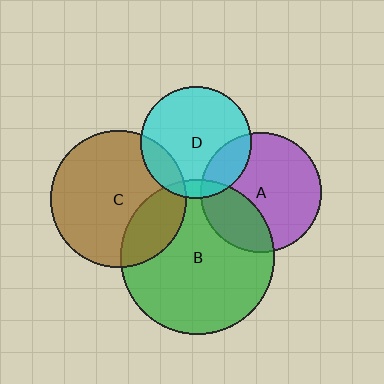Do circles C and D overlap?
Yes.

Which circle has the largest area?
Circle B (green).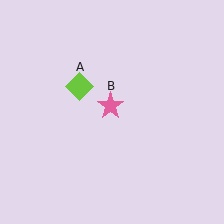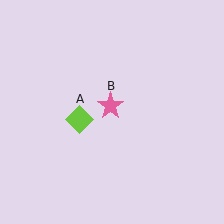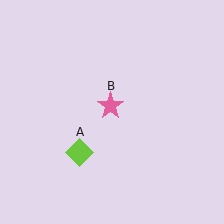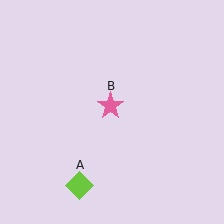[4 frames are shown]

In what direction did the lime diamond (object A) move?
The lime diamond (object A) moved down.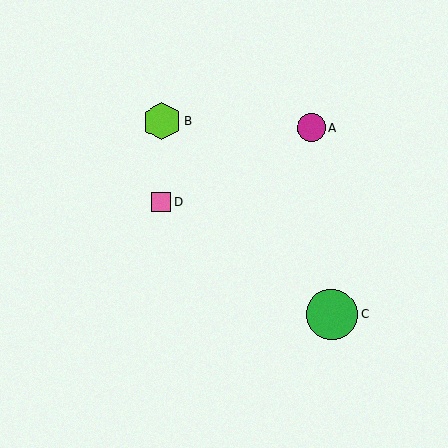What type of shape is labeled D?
Shape D is a pink square.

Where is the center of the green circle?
The center of the green circle is at (332, 315).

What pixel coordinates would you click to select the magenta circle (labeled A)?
Click at (312, 128) to select the magenta circle A.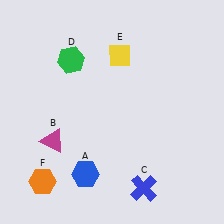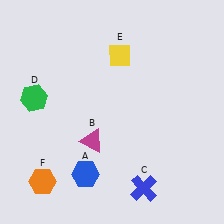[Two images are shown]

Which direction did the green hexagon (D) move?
The green hexagon (D) moved down.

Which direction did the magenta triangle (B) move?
The magenta triangle (B) moved right.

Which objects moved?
The objects that moved are: the magenta triangle (B), the green hexagon (D).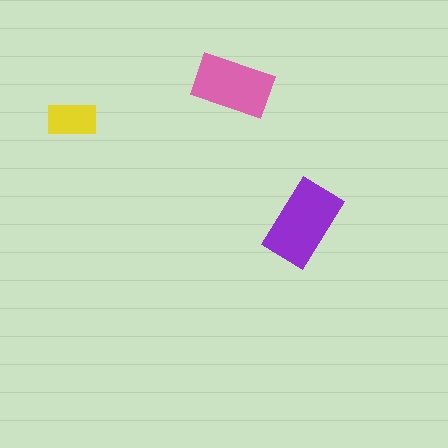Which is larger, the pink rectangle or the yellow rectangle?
The pink one.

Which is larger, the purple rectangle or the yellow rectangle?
The purple one.